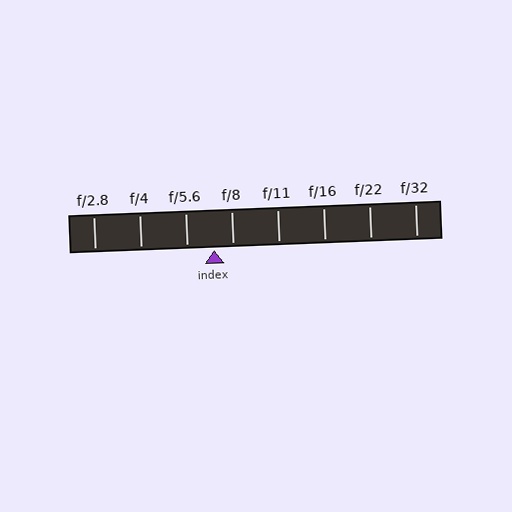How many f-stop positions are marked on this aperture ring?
There are 8 f-stop positions marked.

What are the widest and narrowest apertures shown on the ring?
The widest aperture shown is f/2.8 and the narrowest is f/32.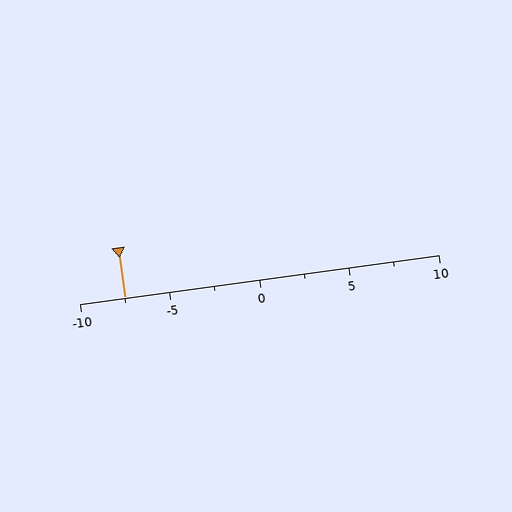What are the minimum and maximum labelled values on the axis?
The axis runs from -10 to 10.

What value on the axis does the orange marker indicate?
The marker indicates approximately -7.5.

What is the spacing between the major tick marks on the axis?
The major ticks are spaced 5 apart.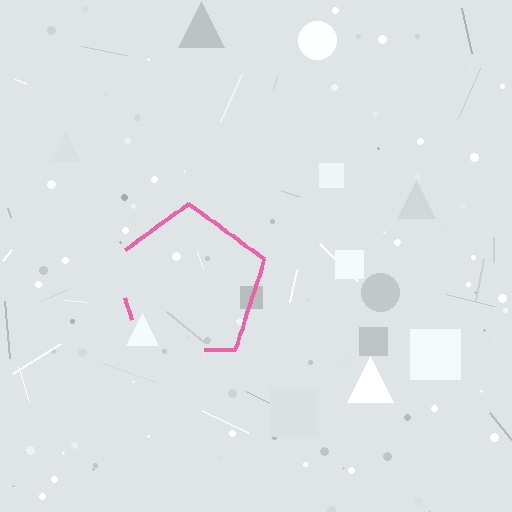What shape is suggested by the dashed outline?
The dashed outline suggests a pentagon.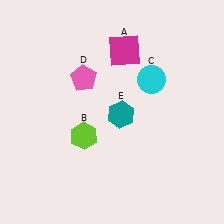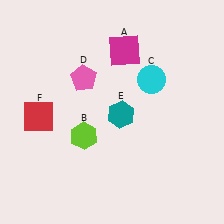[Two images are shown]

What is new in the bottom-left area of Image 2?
A red square (F) was added in the bottom-left area of Image 2.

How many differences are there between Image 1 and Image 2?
There is 1 difference between the two images.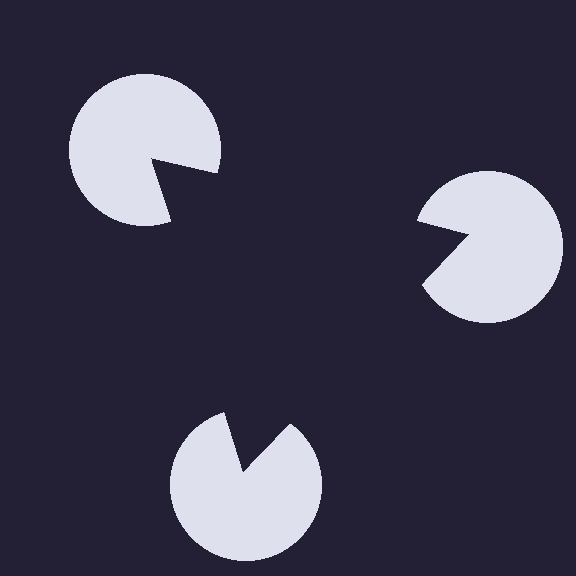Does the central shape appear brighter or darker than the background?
It typically appears slightly darker than the background, even though no actual brightness change is drawn.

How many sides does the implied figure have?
3 sides.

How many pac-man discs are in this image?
There are 3 — one at each vertex of the illusory triangle.